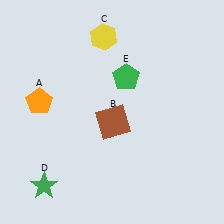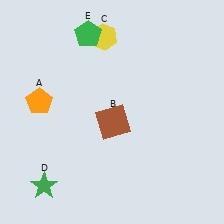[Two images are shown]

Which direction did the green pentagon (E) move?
The green pentagon (E) moved up.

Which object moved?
The green pentagon (E) moved up.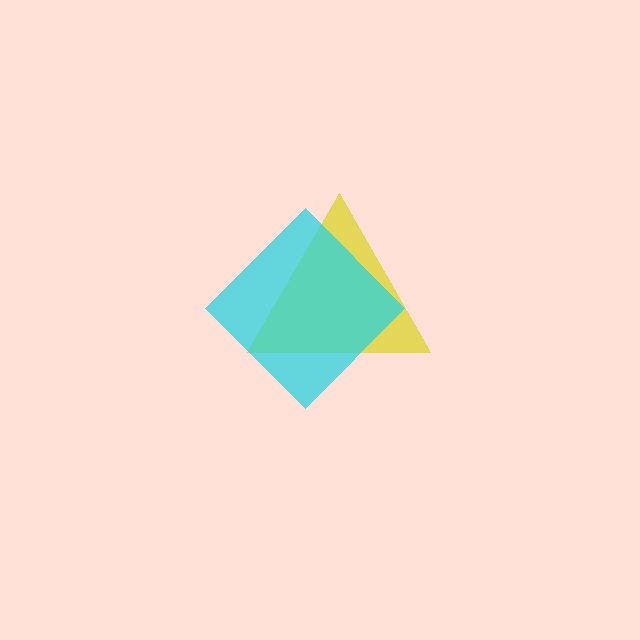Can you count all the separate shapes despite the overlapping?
Yes, there are 2 separate shapes.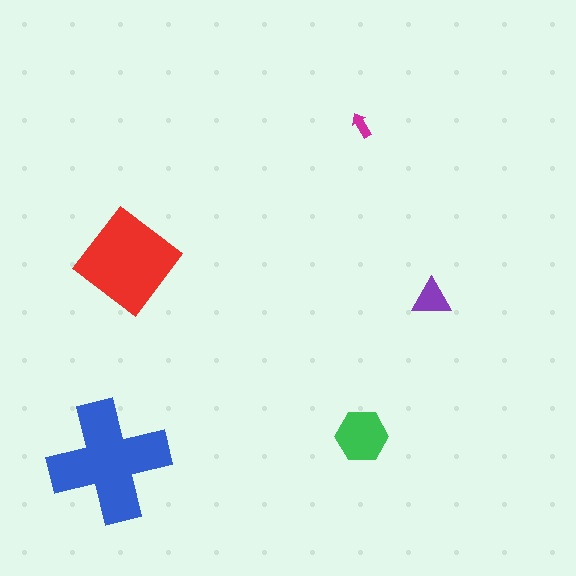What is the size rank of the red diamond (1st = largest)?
2nd.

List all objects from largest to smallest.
The blue cross, the red diamond, the green hexagon, the purple triangle, the magenta arrow.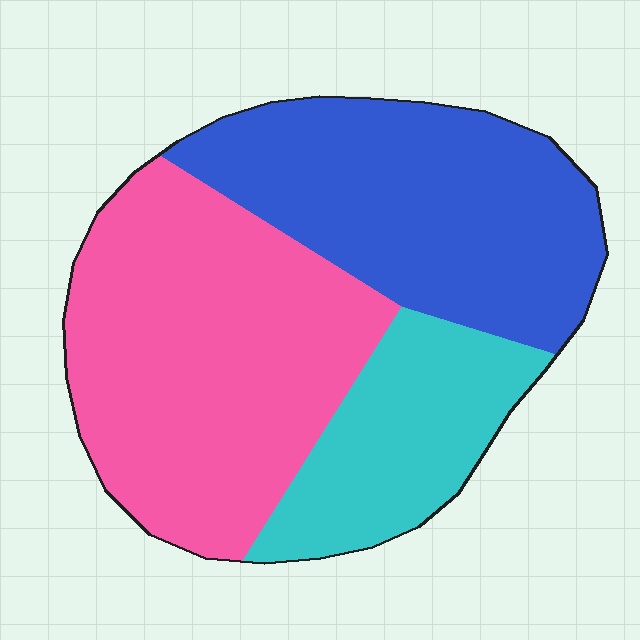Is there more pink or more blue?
Pink.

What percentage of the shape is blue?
Blue takes up about three eighths (3/8) of the shape.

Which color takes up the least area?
Cyan, at roughly 20%.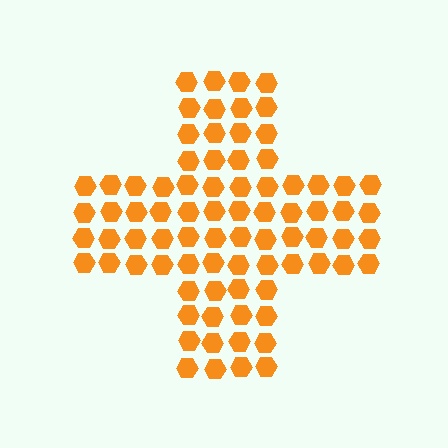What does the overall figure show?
The overall figure shows a cross.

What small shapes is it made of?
It is made of small hexagons.